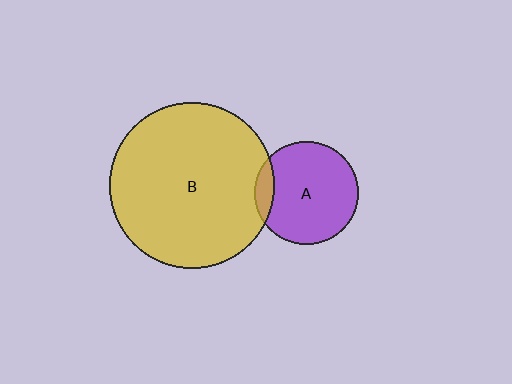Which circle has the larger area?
Circle B (yellow).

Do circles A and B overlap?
Yes.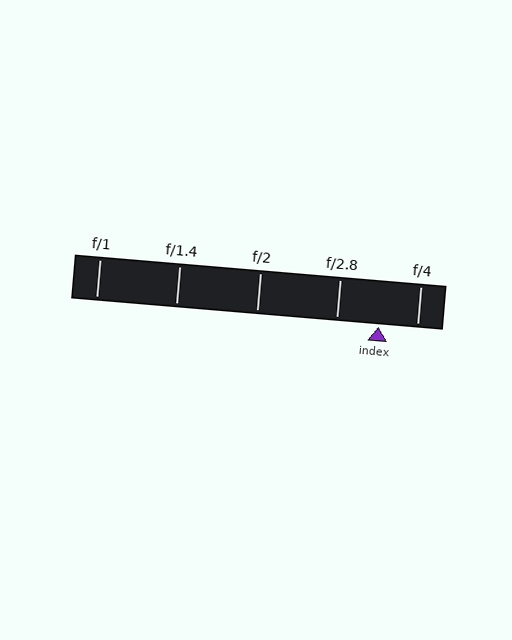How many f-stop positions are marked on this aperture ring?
There are 5 f-stop positions marked.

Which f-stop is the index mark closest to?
The index mark is closest to f/4.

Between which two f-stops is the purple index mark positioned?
The index mark is between f/2.8 and f/4.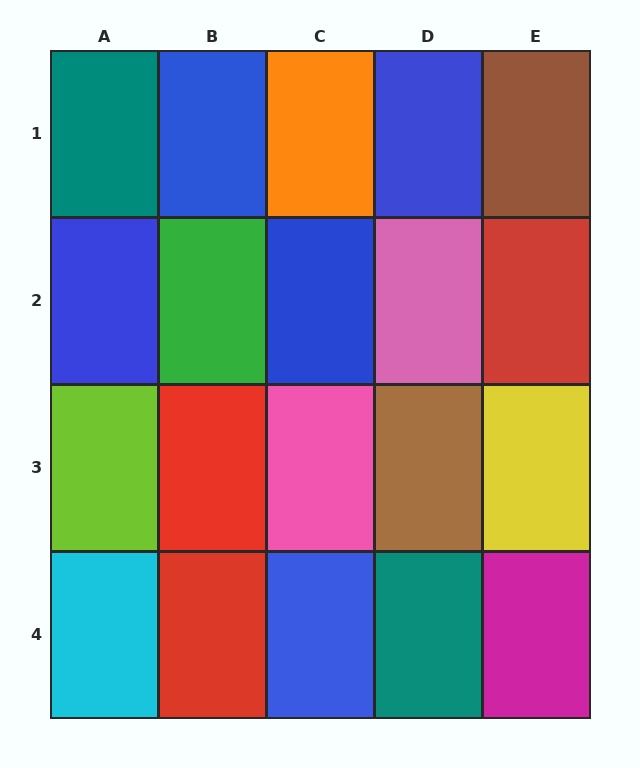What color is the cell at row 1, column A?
Teal.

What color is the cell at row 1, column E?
Brown.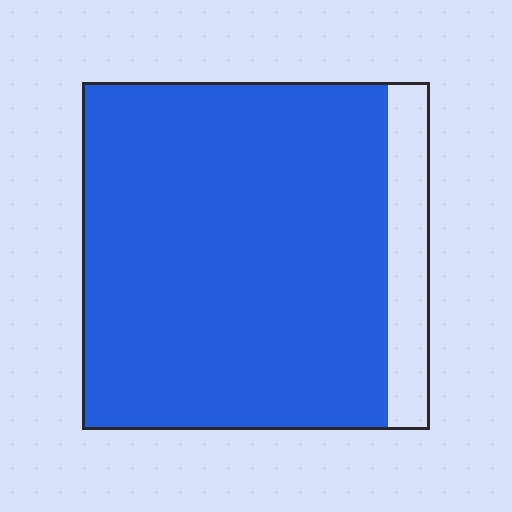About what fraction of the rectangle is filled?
About seven eighths (7/8).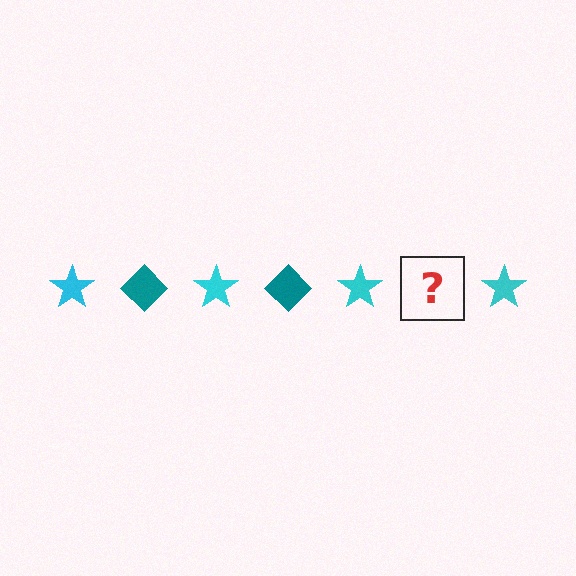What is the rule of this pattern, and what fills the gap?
The rule is that the pattern alternates between cyan star and teal diamond. The gap should be filled with a teal diamond.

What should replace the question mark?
The question mark should be replaced with a teal diamond.